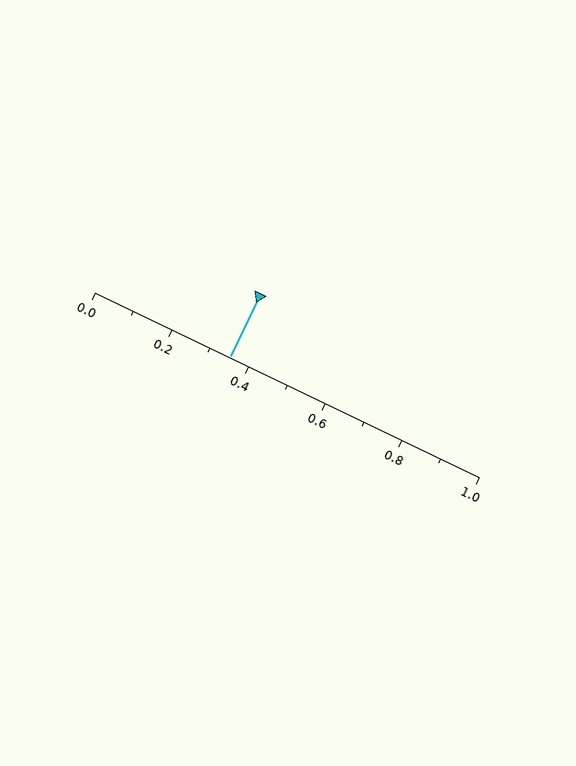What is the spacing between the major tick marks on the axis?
The major ticks are spaced 0.2 apart.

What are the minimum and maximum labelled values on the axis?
The axis runs from 0.0 to 1.0.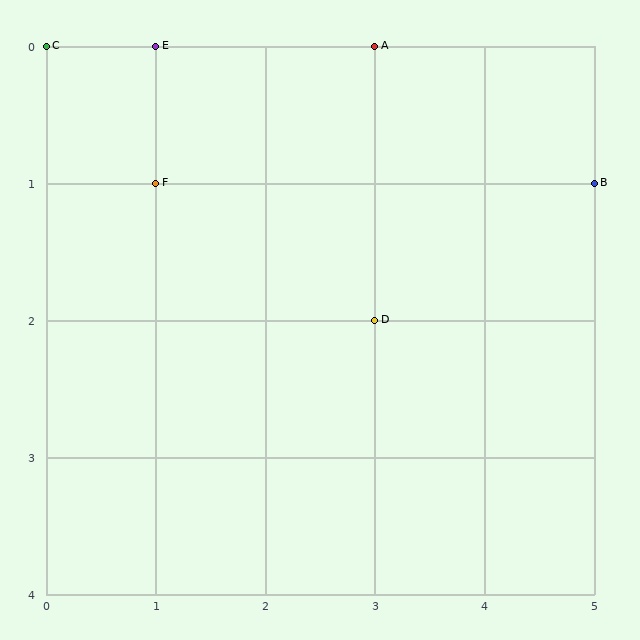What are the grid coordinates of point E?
Point E is at grid coordinates (1, 0).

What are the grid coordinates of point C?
Point C is at grid coordinates (0, 0).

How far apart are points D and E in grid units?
Points D and E are 2 columns and 2 rows apart (about 2.8 grid units diagonally).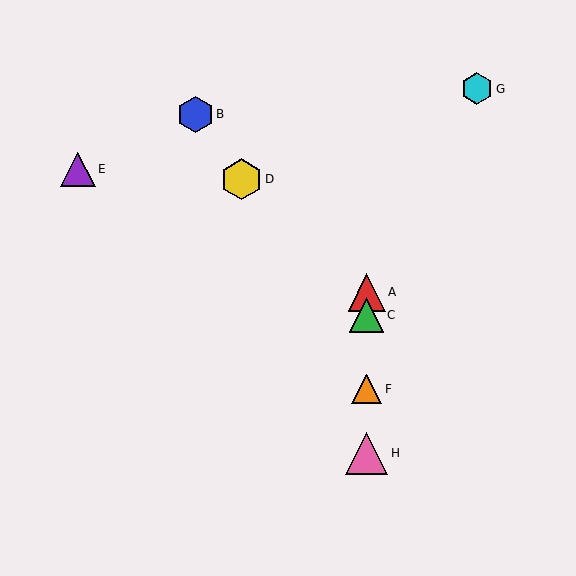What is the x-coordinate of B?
Object B is at x≈195.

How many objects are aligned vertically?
4 objects (A, C, F, H) are aligned vertically.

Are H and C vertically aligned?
Yes, both are at x≈367.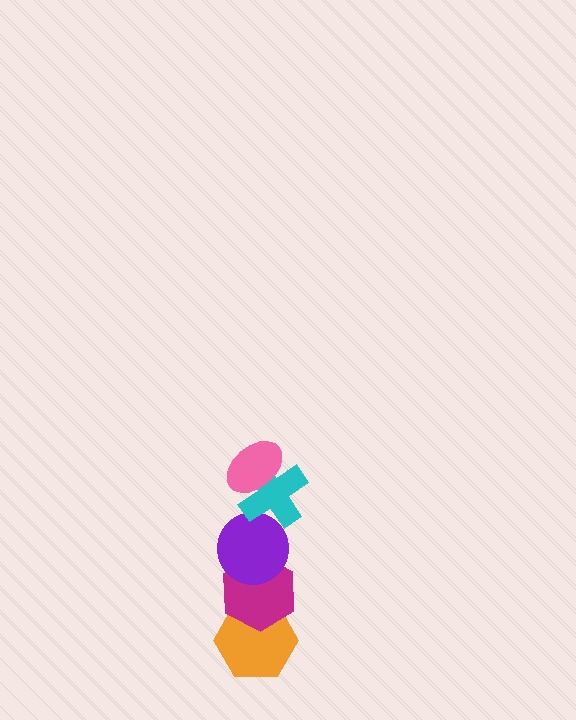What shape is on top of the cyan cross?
The pink ellipse is on top of the cyan cross.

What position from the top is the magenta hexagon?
The magenta hexagon is 4th from the top.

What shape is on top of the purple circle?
The cyan cross is on top of the purple circle.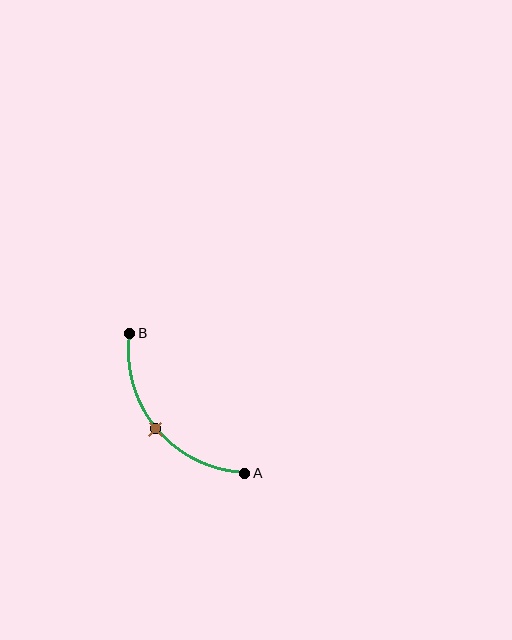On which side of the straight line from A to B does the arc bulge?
The arc bulges below and to the left of the straight line connecting A and B.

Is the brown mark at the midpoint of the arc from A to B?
Yes. The brown mark lies on the arc at equal arc-length from both A and B — it is the arc midpoint.